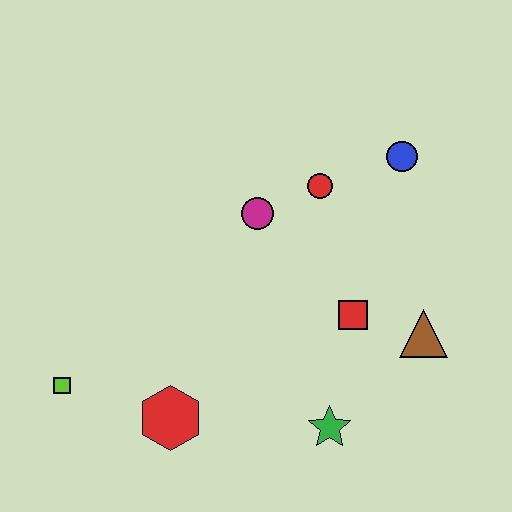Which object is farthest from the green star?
The blue circle is farthest from the green star.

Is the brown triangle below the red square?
Yes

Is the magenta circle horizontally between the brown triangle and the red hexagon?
Yes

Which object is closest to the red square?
The brown triangle is closest to the red square.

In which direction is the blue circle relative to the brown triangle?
The blue circle is above the brown triangle.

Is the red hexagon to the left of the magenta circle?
Yes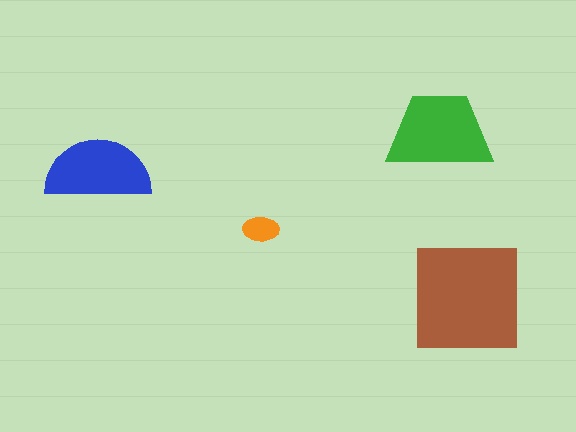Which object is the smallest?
The orange ellipse.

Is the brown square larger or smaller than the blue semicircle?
Larger.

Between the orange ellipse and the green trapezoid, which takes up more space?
The green trapezoid.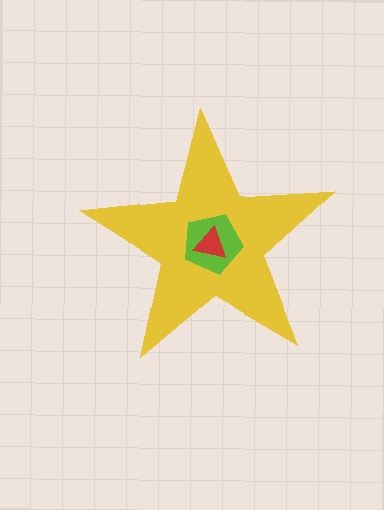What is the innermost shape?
The red triangle.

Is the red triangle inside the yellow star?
Yes.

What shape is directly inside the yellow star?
The lime pentagon.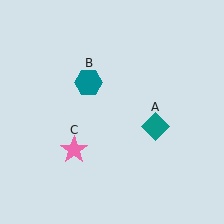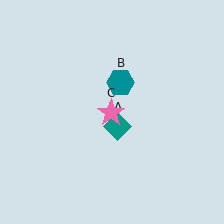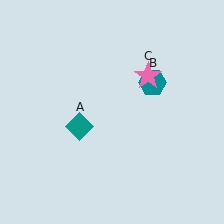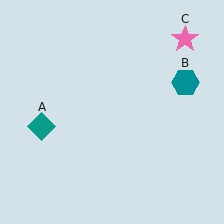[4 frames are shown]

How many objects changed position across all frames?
3 objects changed position: teal diamond (object A), teal hexagon (object B), pink star (object C).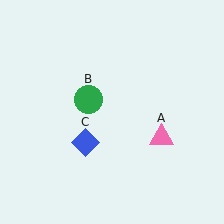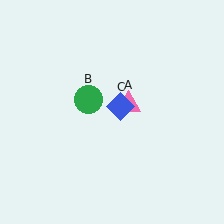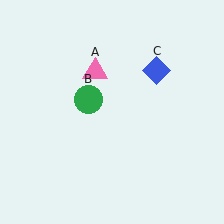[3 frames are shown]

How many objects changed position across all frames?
2 objects changed position: pink triangle (object A), blue diamond (object C).